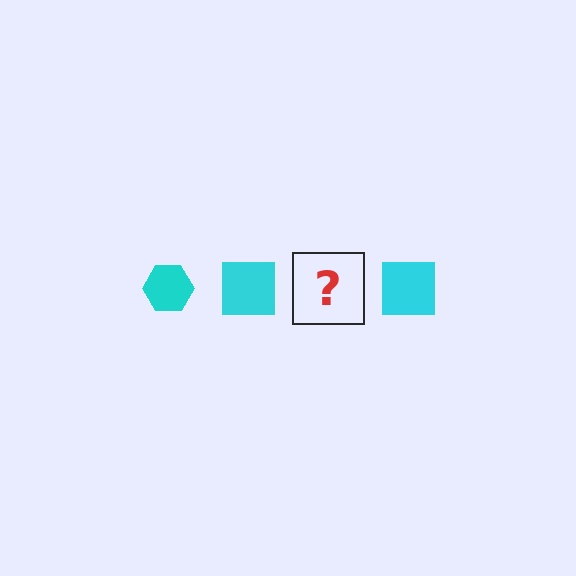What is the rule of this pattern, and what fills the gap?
The rule is that the pattern cycles through hexagon, square shapes in cyan. The gap should be filled with a cyan hexagon.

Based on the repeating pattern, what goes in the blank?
The blank should be a cyan hexagon.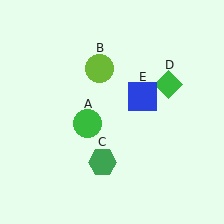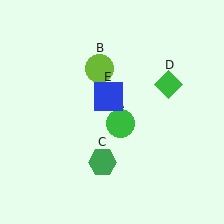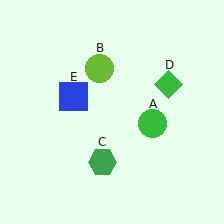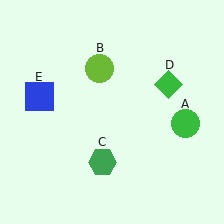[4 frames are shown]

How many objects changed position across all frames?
2 objects changed position: green circle (object A), blue square (object E).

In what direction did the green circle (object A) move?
The green circle (object A) moved right.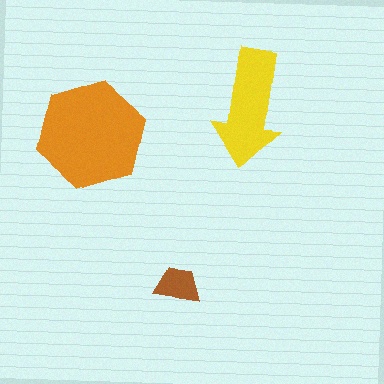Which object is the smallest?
The brown trapezoid.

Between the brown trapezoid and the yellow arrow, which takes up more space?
The yellow arrow.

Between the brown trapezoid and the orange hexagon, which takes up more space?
The orange hexagon.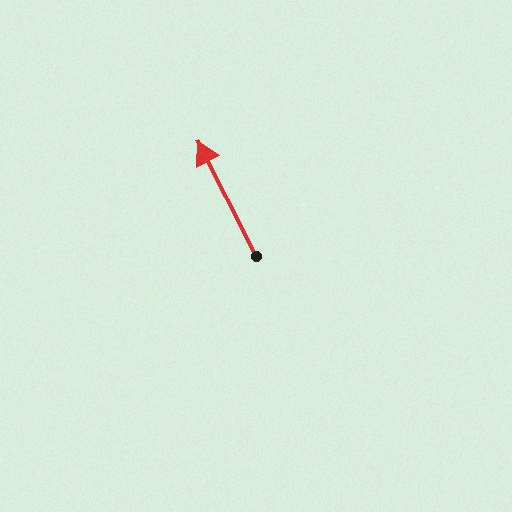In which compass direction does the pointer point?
Northwest.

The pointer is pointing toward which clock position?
Roughly 11 o'clock.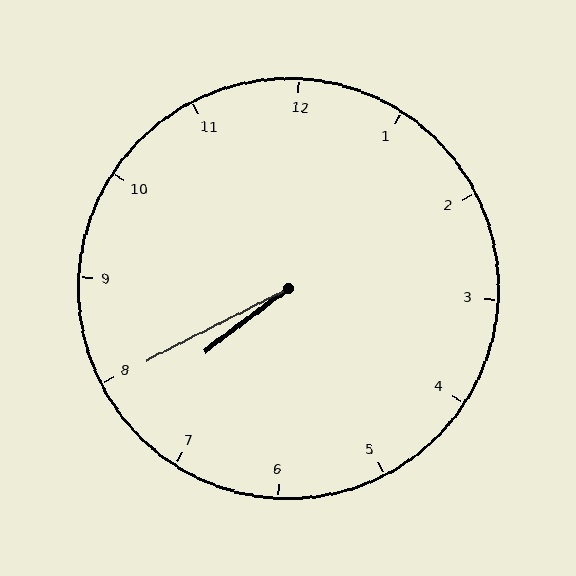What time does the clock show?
7:40.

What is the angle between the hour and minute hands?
Approximately 10 degrees.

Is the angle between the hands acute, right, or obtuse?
It is acute.